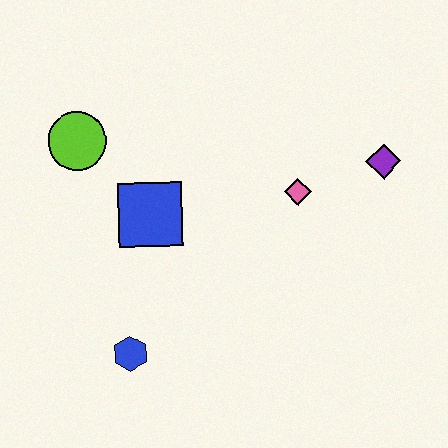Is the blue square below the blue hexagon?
No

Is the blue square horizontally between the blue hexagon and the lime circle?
No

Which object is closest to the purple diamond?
The pink diamond is closest to the purple diamond.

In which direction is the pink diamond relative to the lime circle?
The pink diamond is to the right of the lime circle.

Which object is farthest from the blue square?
The purple diamond is farthest from the blue square.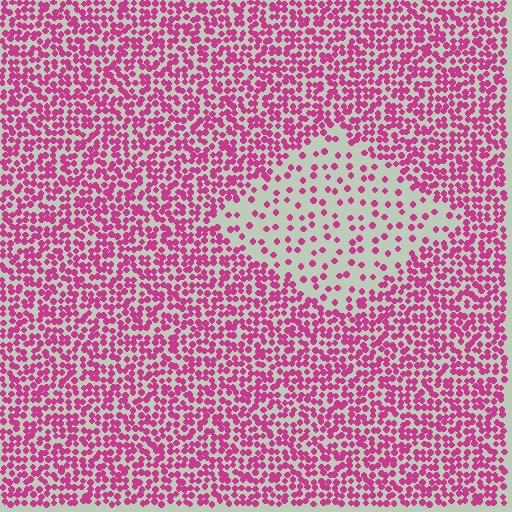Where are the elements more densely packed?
The elements are more densely packed outside the diamond boundary.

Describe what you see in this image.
The image contains small magenta elements arranged at two different densities. A diamond-shaped region is visible where the elements are less densely packed than the surrounding area.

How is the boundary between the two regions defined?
The boundary is defined by a change in element density (approximately 2.9x ratio). All elements are the same color, size, and shape.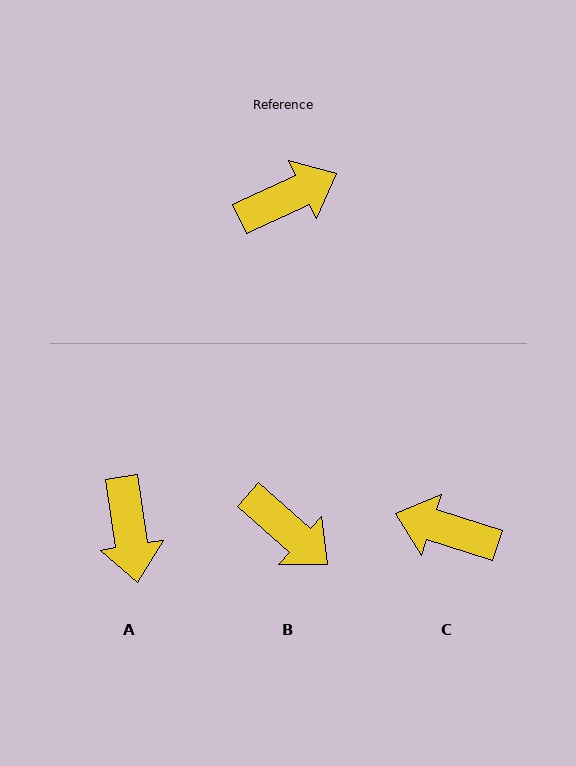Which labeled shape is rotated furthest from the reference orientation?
C, about 137 degrees away.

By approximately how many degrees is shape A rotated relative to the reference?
Approximately 106 degrees clockwise.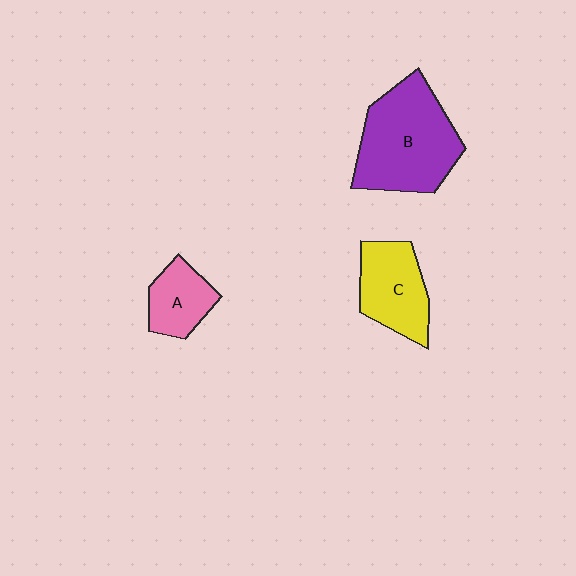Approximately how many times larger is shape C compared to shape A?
Approximately 1.4 times.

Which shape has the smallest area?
Shape A (pink).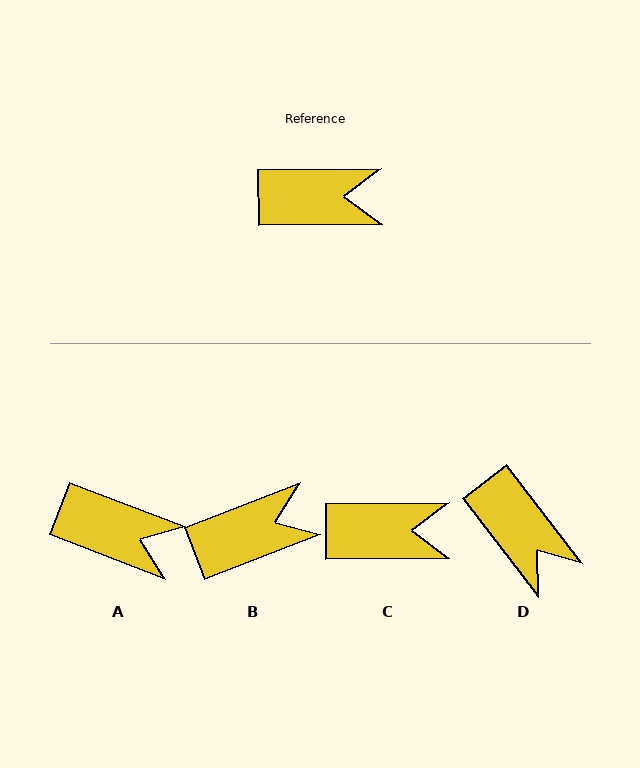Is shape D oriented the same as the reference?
No, it is off by about 53 degrees.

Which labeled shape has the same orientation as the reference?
C.